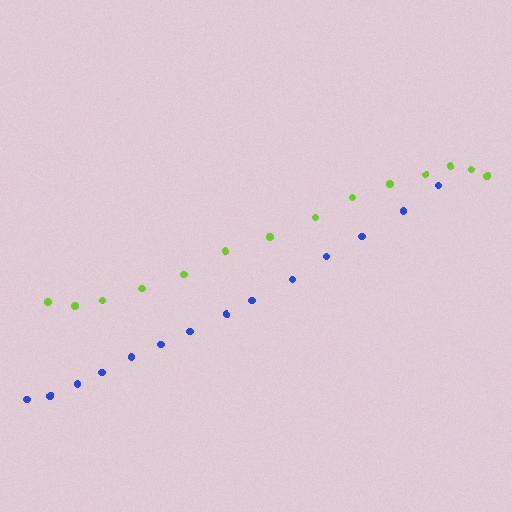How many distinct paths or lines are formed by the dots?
There are 2 distinct paths.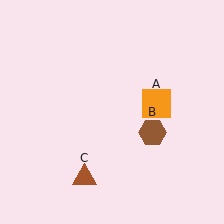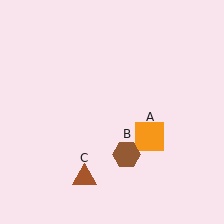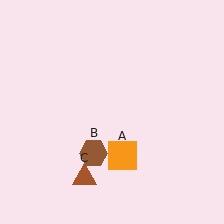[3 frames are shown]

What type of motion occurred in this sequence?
The orange square (object A), brown hexagon (object B) rotated clockwise around the center of the scene.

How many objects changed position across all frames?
2 objects changed position: orange square (object A), brown hexagon (object B).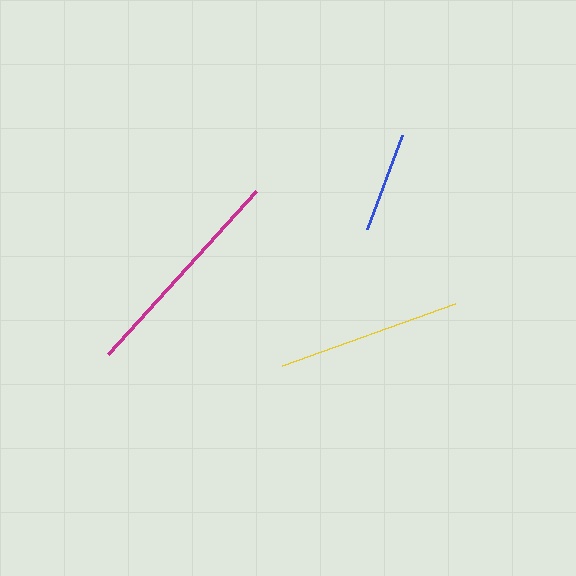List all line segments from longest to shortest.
From longest to shortest: magenta, yellow, blue.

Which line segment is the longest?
The magenta line is the longest at approximately 220 pixels.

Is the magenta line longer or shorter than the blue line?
The magenta line is longer than the blue line.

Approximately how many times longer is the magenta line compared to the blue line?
The magenta line is approximately 2.2 times the length of the blue line.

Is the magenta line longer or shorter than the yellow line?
The magenta line is longer than the yellow line.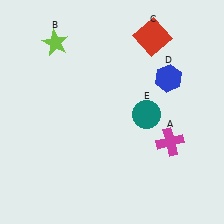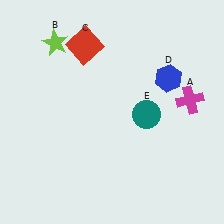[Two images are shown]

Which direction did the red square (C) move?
The red square (C) moved left.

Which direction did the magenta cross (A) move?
The magenta cross (A) moved up.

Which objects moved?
The objects that moved are: the magenta cross (A), the red square (C).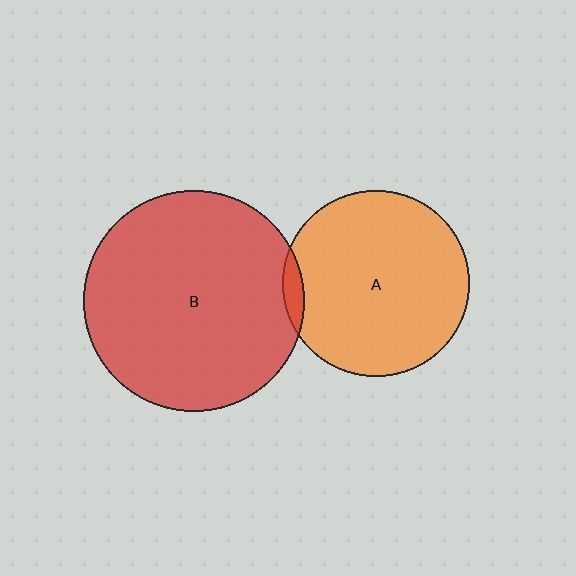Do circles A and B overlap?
Yes.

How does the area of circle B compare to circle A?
Approximately 1.4 times.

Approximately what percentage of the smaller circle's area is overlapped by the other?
Approximately 5%.